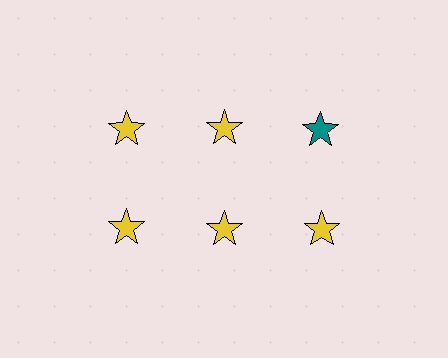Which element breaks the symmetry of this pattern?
The teal star in the top row, center column breaks the symmetry. All other shapes are yellow stars.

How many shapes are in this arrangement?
There are 6 shapes arranged in a grid pattern.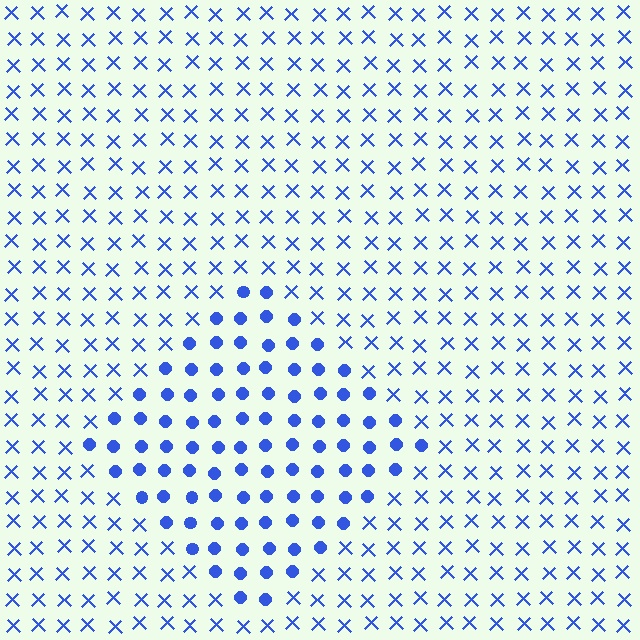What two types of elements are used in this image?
The image uses circles inside the diamond region and X marks outside it.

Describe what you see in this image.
The image is filled with small blue elements arranged in a uniform grid. A diamond-shaped region contains circles, while the surrounding area contains X marks. The boundary is defined purely by the change in element shape.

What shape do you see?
I see a diamond.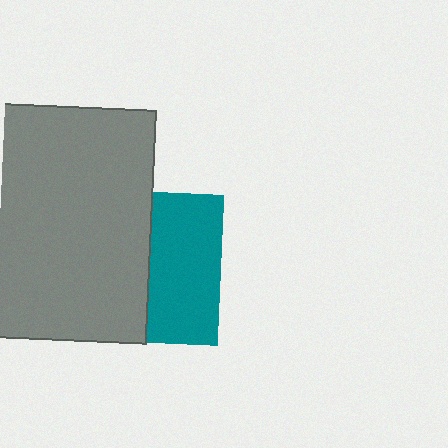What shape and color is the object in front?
The object in front is a gray rectangle.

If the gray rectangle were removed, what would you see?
You would see the complete teal square.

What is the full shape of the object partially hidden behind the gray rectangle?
The partially hidden object is a teal square.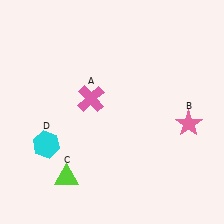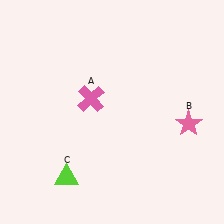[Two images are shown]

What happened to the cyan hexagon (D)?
The cyan hexagon (D) was removed in Image 2. It was in the bottom-left area of Image 1.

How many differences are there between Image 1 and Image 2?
There is 1 difference between the two images.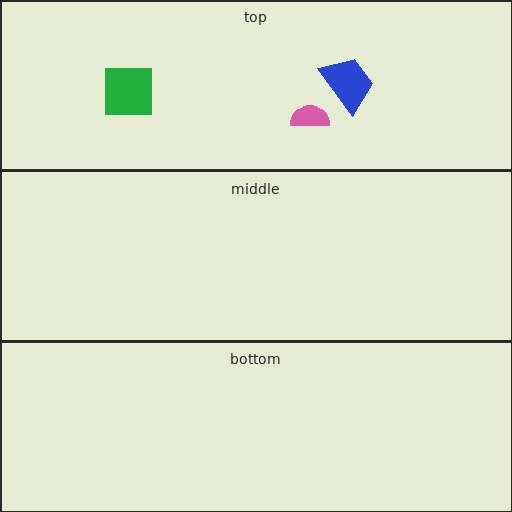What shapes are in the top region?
The green square, the blue trapezoid, the pink semicircle.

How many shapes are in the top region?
3.